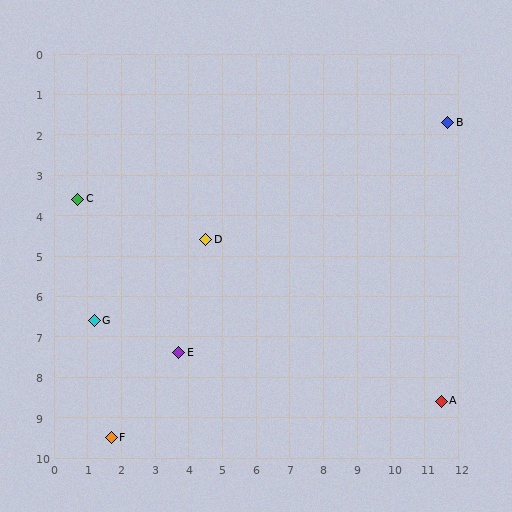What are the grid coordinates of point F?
Point F is at approximately (1.7, 9.5).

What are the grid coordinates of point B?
Point B is at approximately (11.7, 1.7).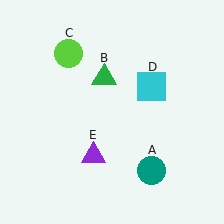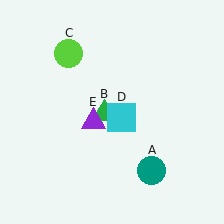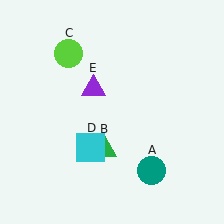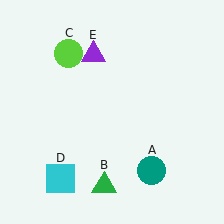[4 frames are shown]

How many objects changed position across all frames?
3 objects changed position: green triangle (object B), cyan square (object D), purple triangle (object E).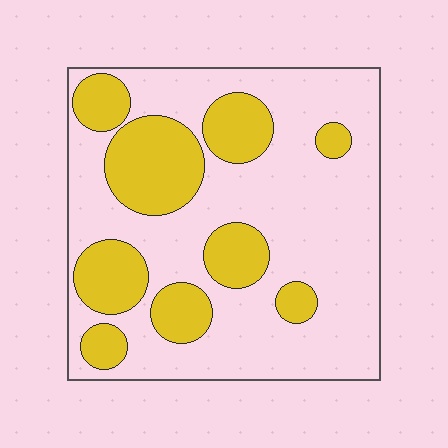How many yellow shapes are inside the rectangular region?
9.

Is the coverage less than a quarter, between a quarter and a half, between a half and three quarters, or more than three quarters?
Between a quarter and a half.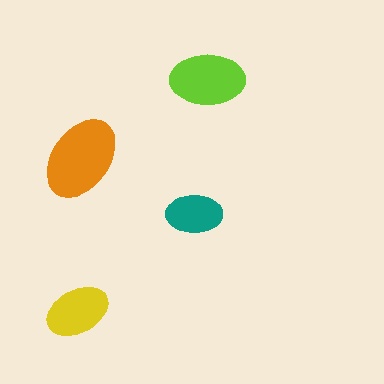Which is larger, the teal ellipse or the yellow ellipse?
The yellow one.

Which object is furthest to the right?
The lime ellipse is rightmost.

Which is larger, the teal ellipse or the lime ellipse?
The lime one.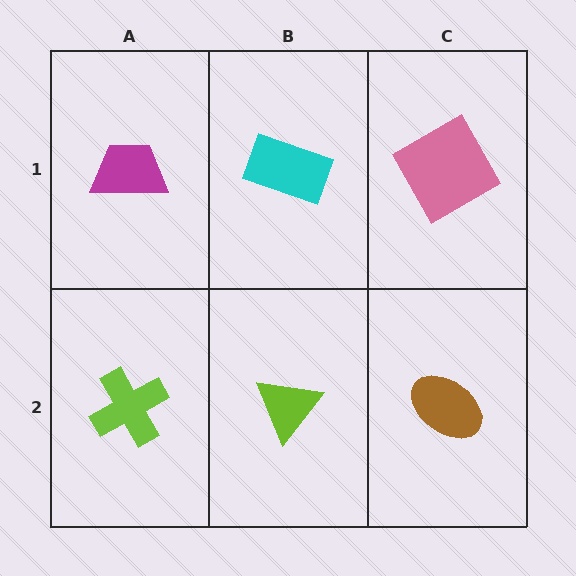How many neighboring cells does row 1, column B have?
3.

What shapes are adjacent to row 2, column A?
A magenta trapezoid (row 1, column A), a lime triangle (row 2, column B).